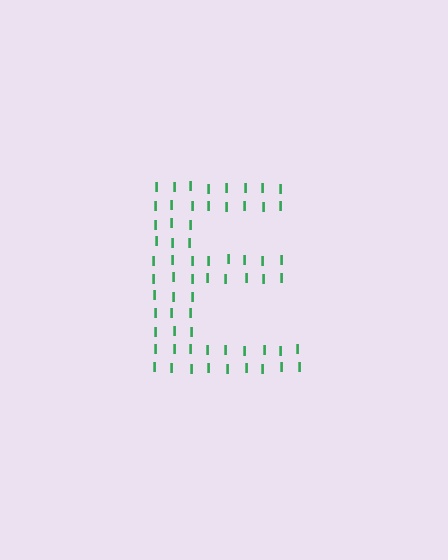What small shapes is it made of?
It is made of small letter I's.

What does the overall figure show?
The overall figure shows the letter E.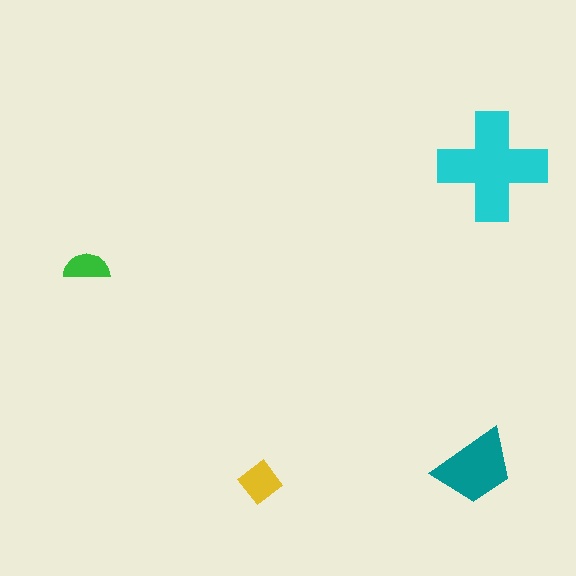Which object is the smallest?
The green semicircle.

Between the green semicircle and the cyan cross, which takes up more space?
The cyan cross.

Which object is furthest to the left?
The green semicircle is leftmost.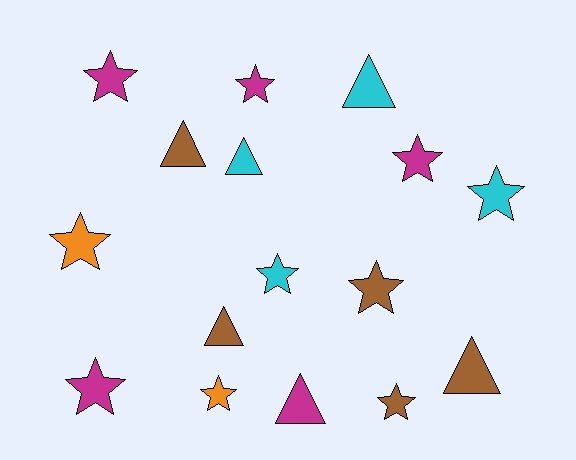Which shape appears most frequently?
Star, with 10 objects.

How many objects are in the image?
There are 16 objects.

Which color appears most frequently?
Magenta, with 5 objects.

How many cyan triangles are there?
There are 2 cyan triangles.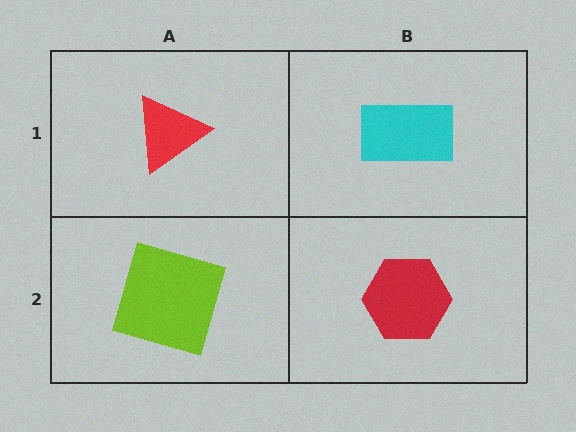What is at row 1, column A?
A red triangle.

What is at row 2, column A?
A lime square.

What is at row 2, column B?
A red hexagon.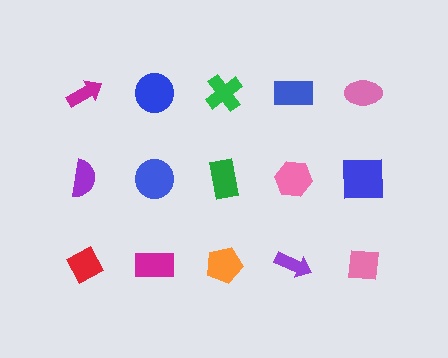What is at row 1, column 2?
A blue circle.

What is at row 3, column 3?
An orange pentagon.